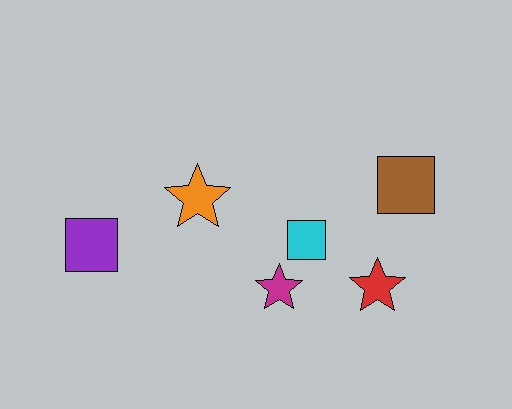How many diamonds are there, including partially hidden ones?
There are no diamonds.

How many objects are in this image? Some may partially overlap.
There are 6 objects.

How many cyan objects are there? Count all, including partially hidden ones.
There is 1 cyan object.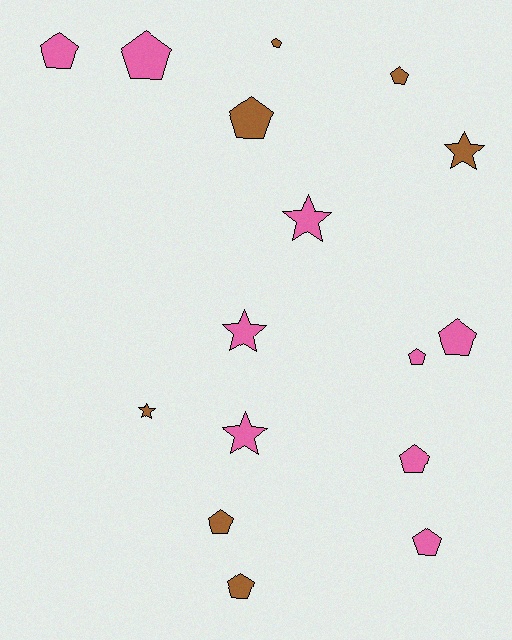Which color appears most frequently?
Pink, with 9 objects.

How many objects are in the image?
There are 16 objects.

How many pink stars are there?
There are 3 pink stars.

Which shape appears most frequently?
Pentagon, with 11 objects.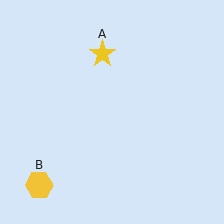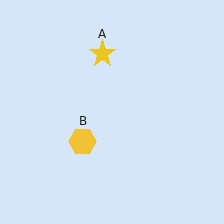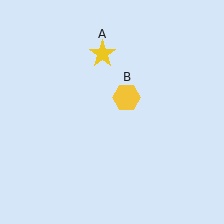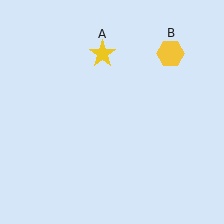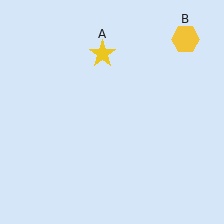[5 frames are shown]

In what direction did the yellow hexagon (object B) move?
The yellow hexagon (object B) moved up and to the right.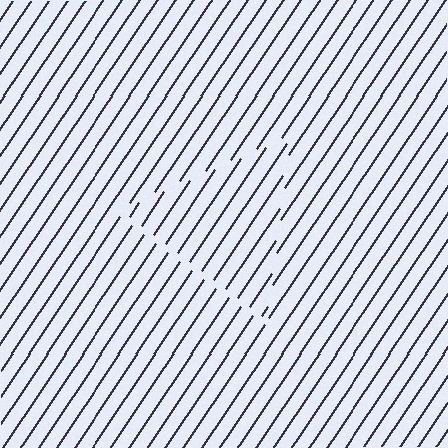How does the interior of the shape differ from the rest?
The interior of the shape contains the same grating, shifted by half a period — the contour is defined by the phase discontinuity where line-ends from the inner and outer gratings abut.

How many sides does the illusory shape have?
3 sides — the line-ends trace a triangle.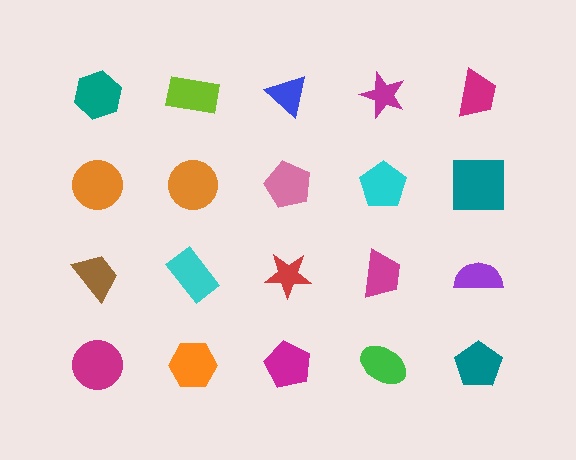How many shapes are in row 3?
5 shapes.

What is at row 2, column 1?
An orange circle.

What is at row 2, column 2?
An orange circle.